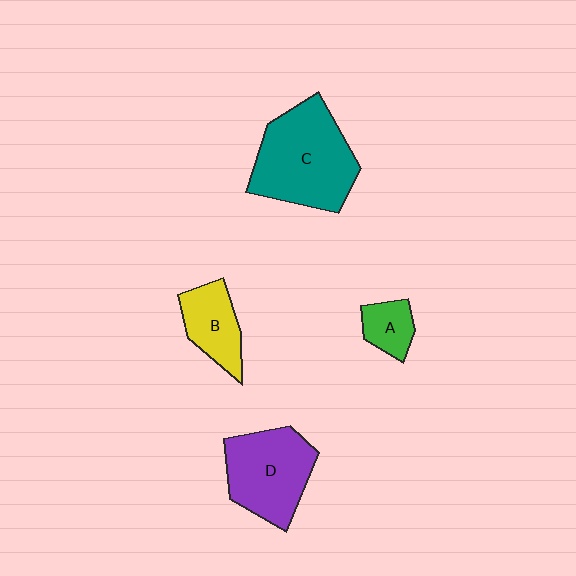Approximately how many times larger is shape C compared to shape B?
Approximately 2.1 times.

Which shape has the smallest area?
Shape A (green).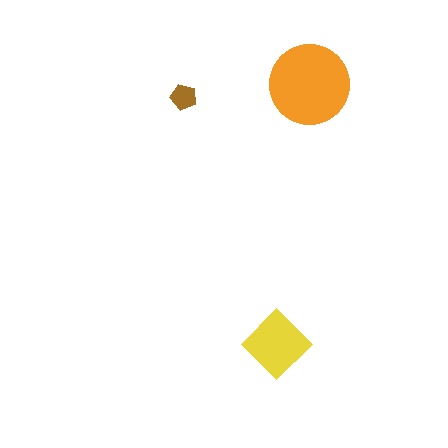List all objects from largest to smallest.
The orange circle, the yellow diamond, the brown pentagon.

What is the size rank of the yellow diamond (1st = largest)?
2nd.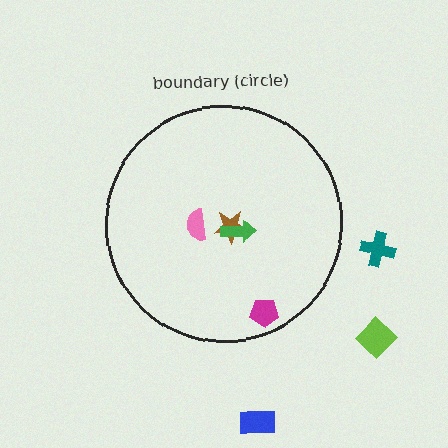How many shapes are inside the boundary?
4 inside, 3 outside.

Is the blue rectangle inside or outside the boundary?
Outside.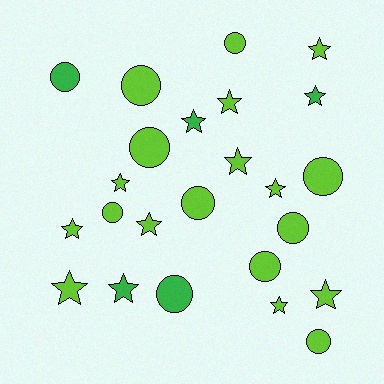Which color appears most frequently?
Lime, with 19 objects.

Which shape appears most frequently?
Star, with 13 objects.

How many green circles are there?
There are 2 green circles.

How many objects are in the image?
There are 24 objects.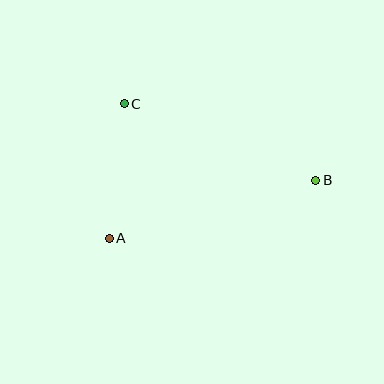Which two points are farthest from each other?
Points A and B are farthest from each other.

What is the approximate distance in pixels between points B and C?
The distance between B and C is approximately 206 pixels.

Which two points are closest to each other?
Points A and C are closest to each other.